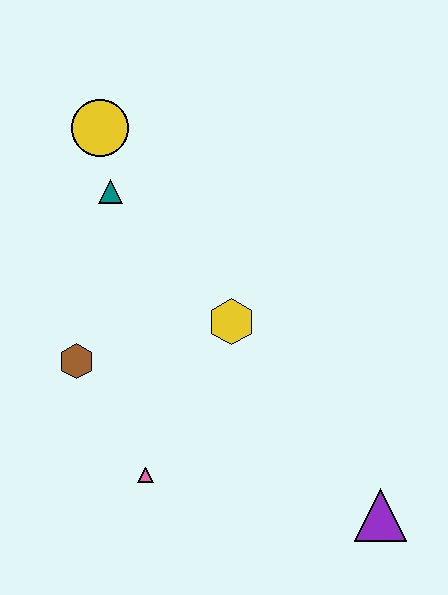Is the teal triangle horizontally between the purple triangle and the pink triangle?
No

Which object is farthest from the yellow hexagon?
The purple triangle is farthest from the yellow hexagon.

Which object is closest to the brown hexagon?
The pink triangle is closest to the brown hexagon.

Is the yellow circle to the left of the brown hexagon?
No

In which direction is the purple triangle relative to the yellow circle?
The purple triangle is below the yellow circle.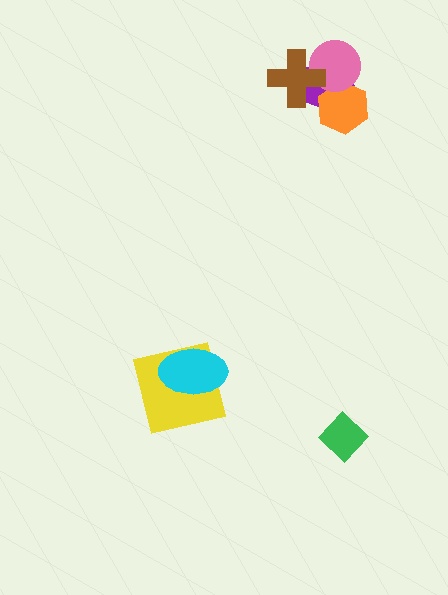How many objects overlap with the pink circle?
3 objects overlap with the pink circle.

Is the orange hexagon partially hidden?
Yes, it is partially covered by another shape.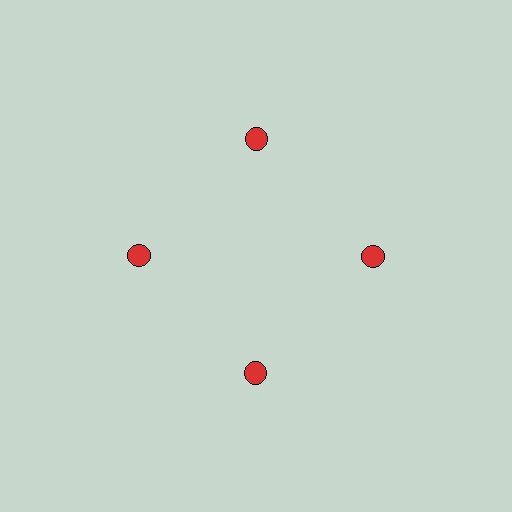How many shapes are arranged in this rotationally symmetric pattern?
There are 4 shapes, arranged in 4 groups of 1.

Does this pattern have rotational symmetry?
Yes, this pattern has 4-fold rotational symmetry. It looks the same after rotating 90 degrees around the center.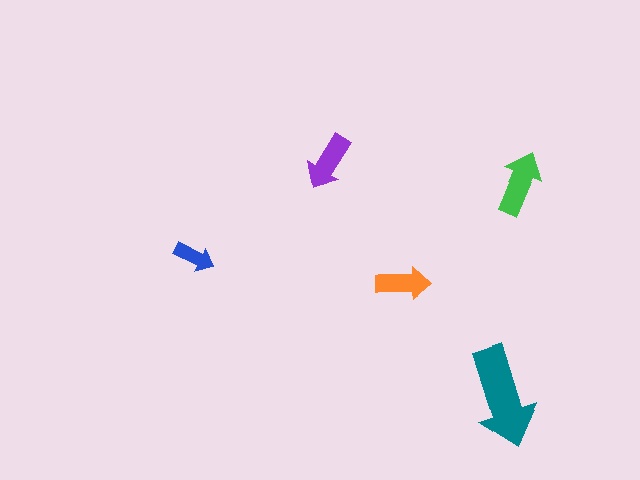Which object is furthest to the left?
The blue arrow is leftmost.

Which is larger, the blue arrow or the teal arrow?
The teal one.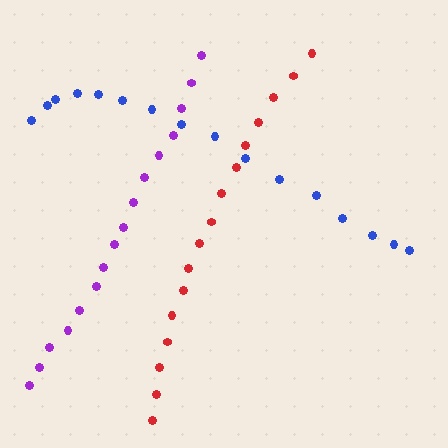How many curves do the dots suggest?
There are 3 distinct paths.